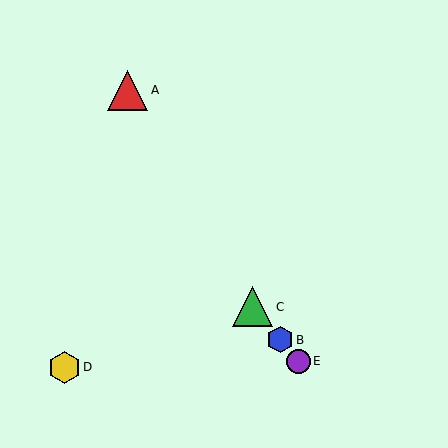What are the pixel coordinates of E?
Object E is at (298, 362).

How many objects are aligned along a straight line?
3 objects (B, C, E) are aligned along a straight line.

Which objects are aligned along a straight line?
Objects B, C, E are aligned along a straight line.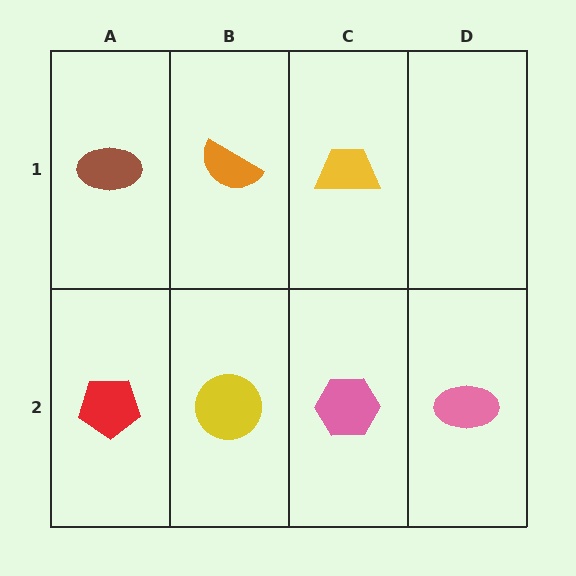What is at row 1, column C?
A yellow trapezoid.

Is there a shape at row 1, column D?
No, that cell is empty.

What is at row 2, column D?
A pink ellipse.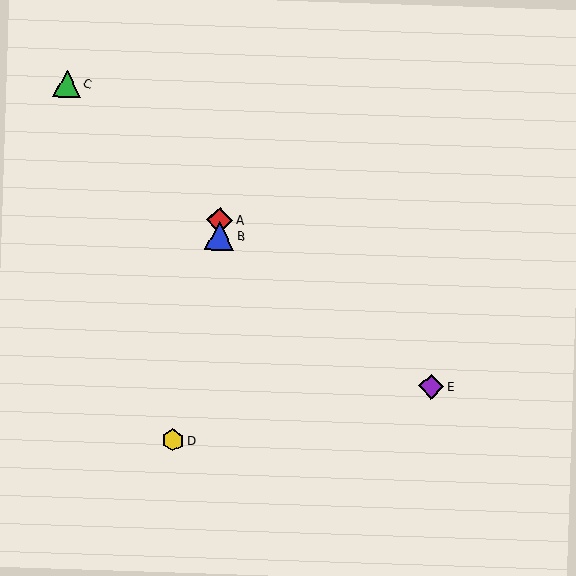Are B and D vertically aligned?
No, B is at x≈219 and D is at x≈173.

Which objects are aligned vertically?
Objects A, B are aligned vertically.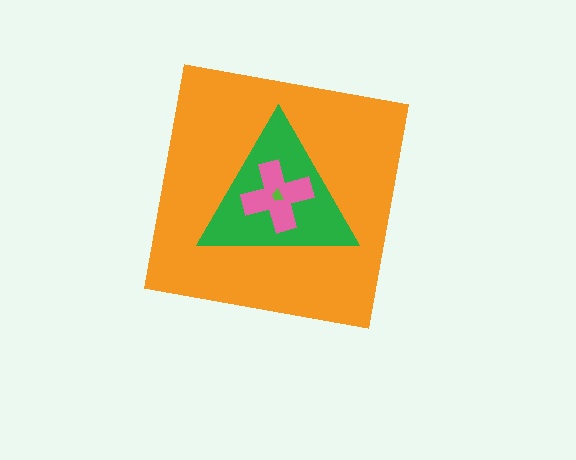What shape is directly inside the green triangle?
The pink cross.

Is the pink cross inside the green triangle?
Yes.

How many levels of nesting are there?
4.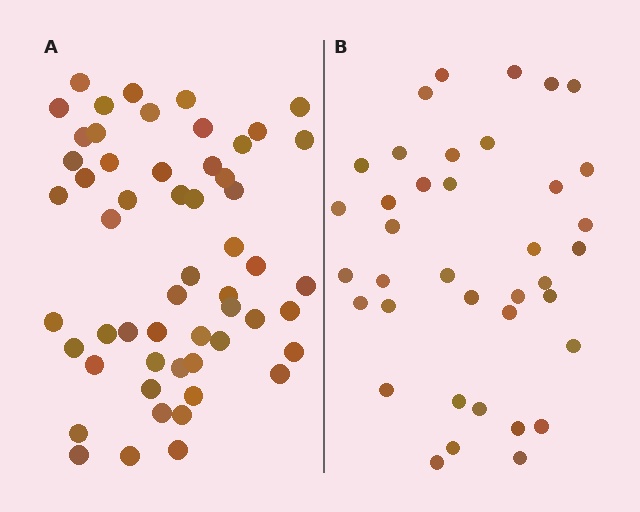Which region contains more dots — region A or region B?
Region A (the left region) has more dots.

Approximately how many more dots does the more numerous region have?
Region A has approximately 15 more dots than region B.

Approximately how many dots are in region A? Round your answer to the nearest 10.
About 60 dots. (The exact count is 55, which rounds to 60.)